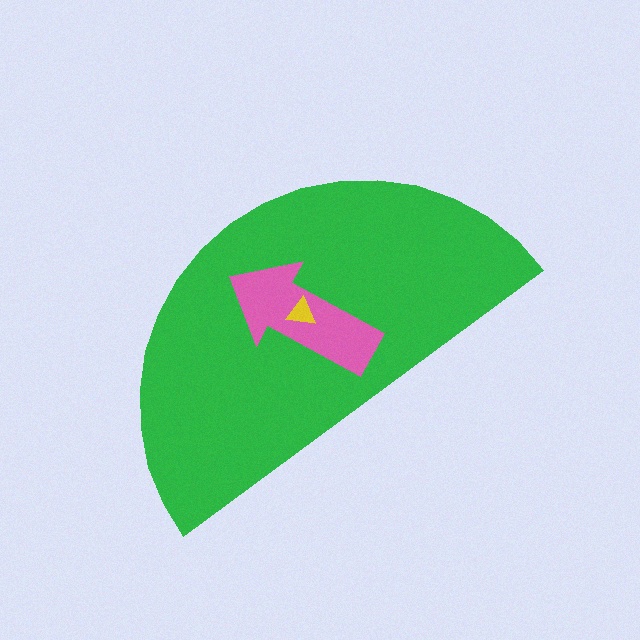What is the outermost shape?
The green semicircle.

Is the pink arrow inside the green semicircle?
Yes.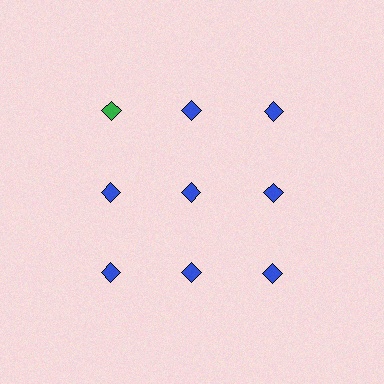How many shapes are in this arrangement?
There are 9 shapes arranged in a grid pattern.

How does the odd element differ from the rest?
It has a different color: green instead of blue.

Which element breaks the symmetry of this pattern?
The green diamond in the top row, leftmost column breaks the symmetry. All other shapes are blue diamonds.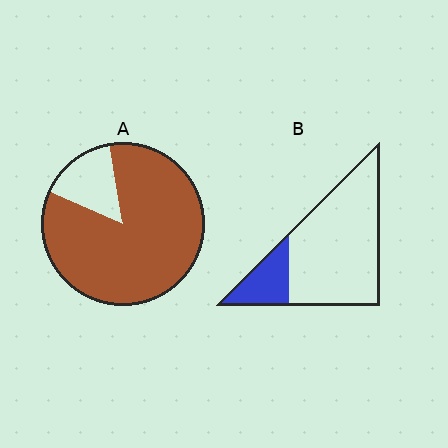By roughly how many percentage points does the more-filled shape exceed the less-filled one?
By roughly 65 percentage points (A over B).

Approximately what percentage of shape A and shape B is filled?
A is approximately 85% and B is approximately 20%.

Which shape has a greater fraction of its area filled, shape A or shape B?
Shape A.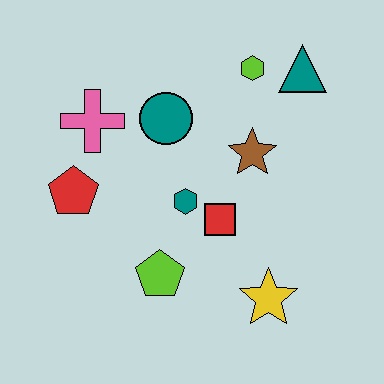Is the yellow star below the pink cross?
Yes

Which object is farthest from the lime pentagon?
The teal triangle is farthest from the lime pentagon.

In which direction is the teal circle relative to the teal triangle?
The teal circle is to the left of the teal triangle.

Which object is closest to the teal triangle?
The lime hexagon is closest to the teal triangle.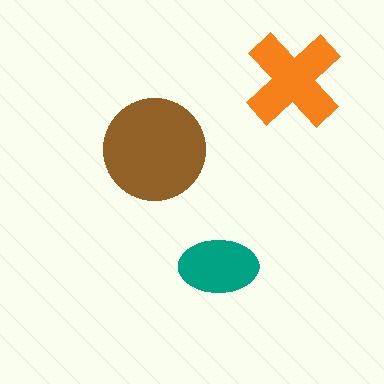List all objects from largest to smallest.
The brown circle, the orange cross, the teal ellipse.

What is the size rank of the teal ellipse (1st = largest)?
3rd.